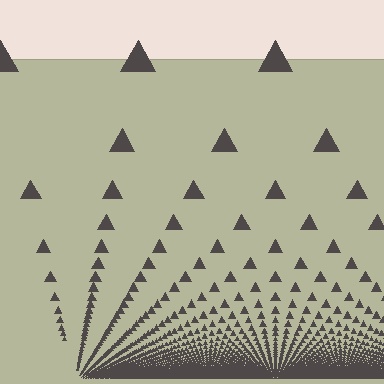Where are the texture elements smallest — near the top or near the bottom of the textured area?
Near the bottom.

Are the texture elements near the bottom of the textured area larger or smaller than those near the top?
Smaller. The gradient is inverted — elements near the bottom are smaller and denser.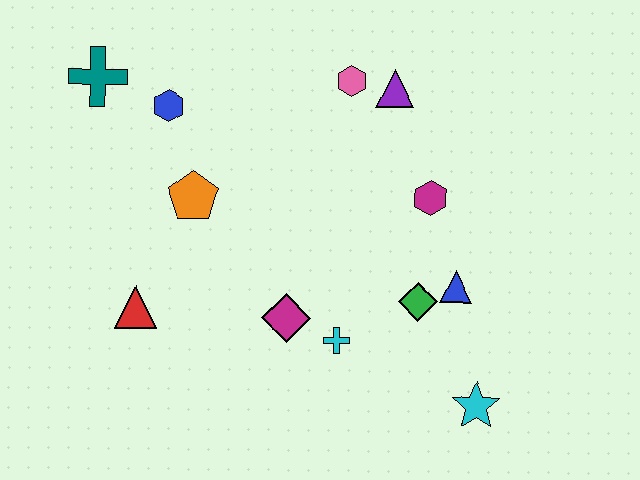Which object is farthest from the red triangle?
The cyan star is farthest from the red triangle.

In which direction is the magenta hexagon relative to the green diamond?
The magenta hexagon is above the green diamond.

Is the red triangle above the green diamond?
No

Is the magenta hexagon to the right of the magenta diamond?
Yes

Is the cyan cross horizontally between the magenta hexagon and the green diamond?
No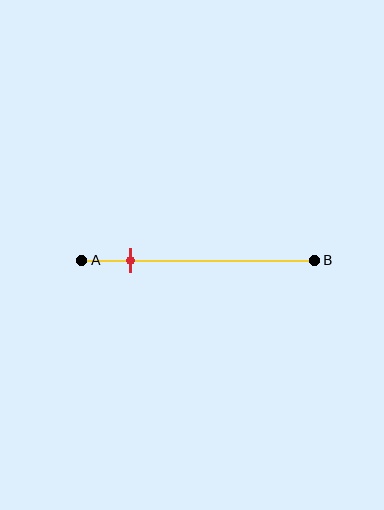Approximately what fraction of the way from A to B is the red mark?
The red mark is approximately 20% of the way from A to B.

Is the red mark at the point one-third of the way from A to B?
No, the mark is at about 20% from A, not at the 33% one-third point.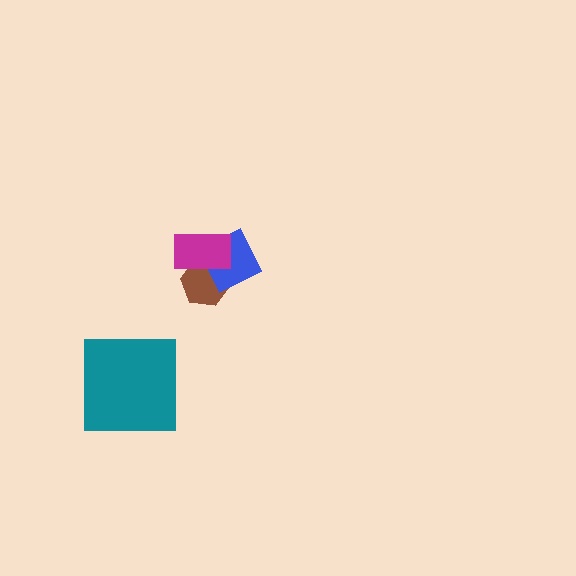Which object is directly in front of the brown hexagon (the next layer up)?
The blue diamond is directly in front of the brown hexagon.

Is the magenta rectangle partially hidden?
No, no other shape covers it.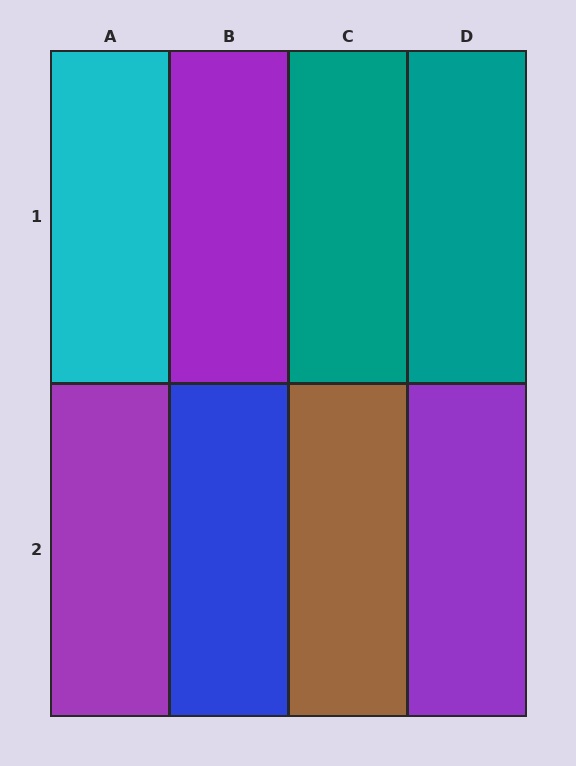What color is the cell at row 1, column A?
Cyan.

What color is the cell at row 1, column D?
Teal.